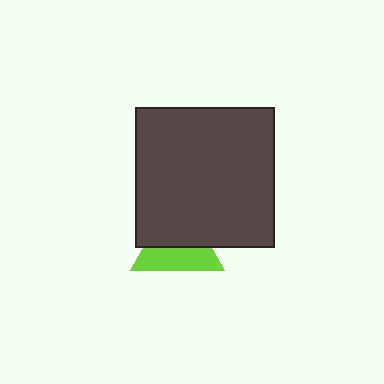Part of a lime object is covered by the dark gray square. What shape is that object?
It is a triangle.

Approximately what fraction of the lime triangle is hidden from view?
Roughly 51% of the lime triangle is hidden behind the dark gray square.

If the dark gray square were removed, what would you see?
You would see the complete lime triangle.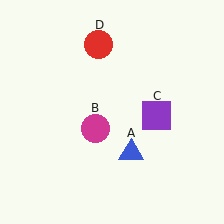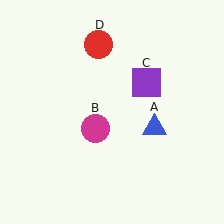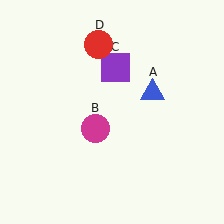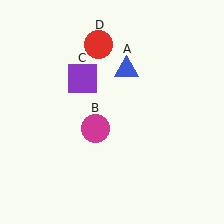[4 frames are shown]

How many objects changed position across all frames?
2 objects changed position: blue triangle (object A), purple square (object C).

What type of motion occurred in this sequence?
The blue triangle (object A), purple square (object C) rotated counterclockwise around the center of the scene.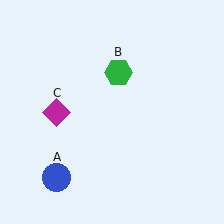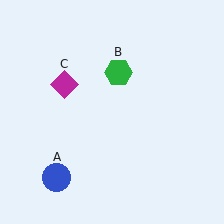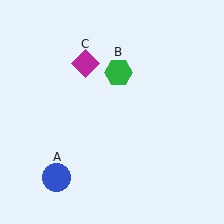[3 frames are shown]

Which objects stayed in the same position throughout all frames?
Blue circle (object A) and green hexagon (object B) remained stationary.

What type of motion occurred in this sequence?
The magenta diamond (object C) rotated clockwise around the center of the scene.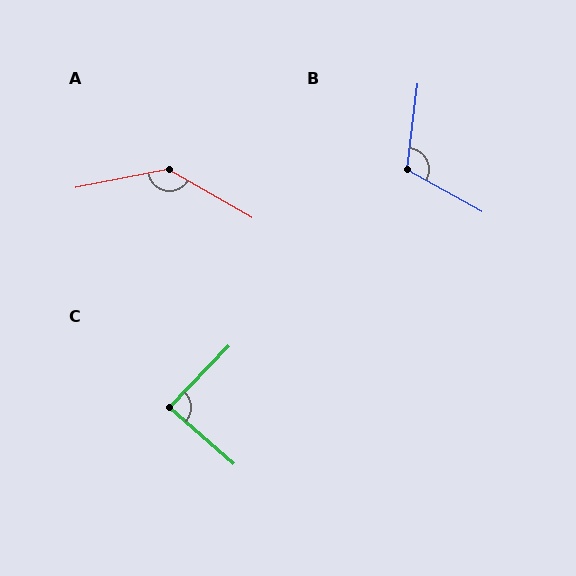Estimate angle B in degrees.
Approximately 112 degrees.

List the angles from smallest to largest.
C (88°), B (112°), A (139°).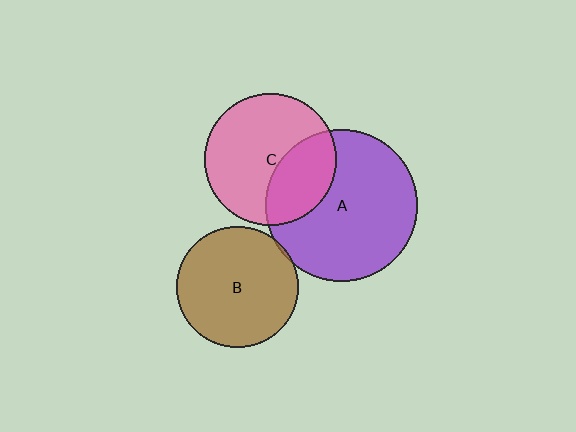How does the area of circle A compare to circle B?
Approximately 1.6 times.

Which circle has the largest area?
Circle A (purple).